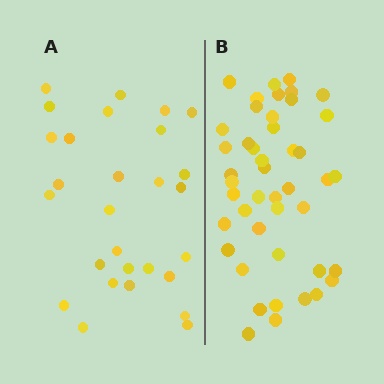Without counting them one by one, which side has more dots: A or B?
Region B (the right region) has more dots.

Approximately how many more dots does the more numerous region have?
Region B has approximately 15 more dots than region A.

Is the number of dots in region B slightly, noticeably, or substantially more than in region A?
Region B has substantially more. The ratio is roughly 1.6 to 1.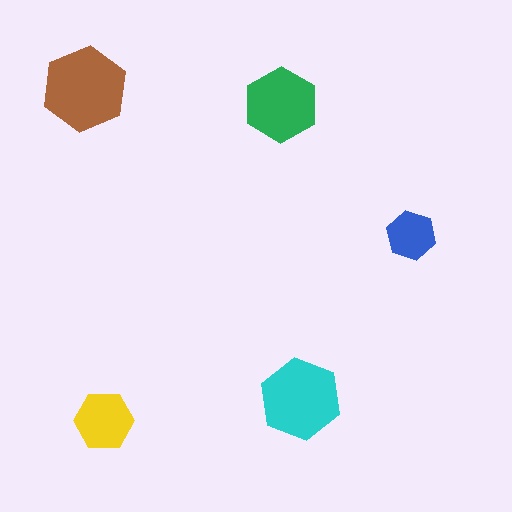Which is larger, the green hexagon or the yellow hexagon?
The green one.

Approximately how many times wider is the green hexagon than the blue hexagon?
About 1.5 times wider.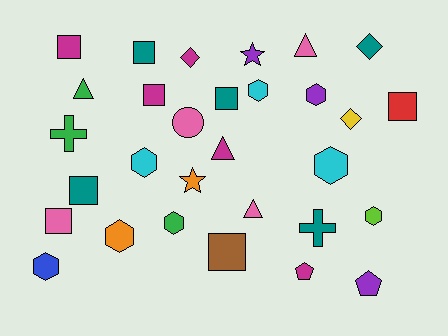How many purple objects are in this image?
There are 3 purple objects.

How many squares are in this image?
There are 8 squares.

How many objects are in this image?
There are 30 objects.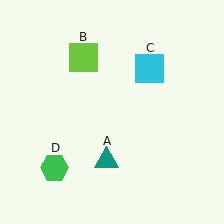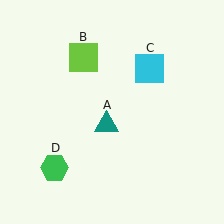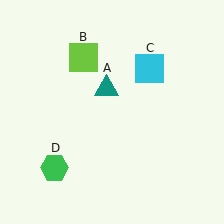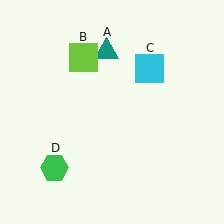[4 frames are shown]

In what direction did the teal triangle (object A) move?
The teal triangle (object A) moved up.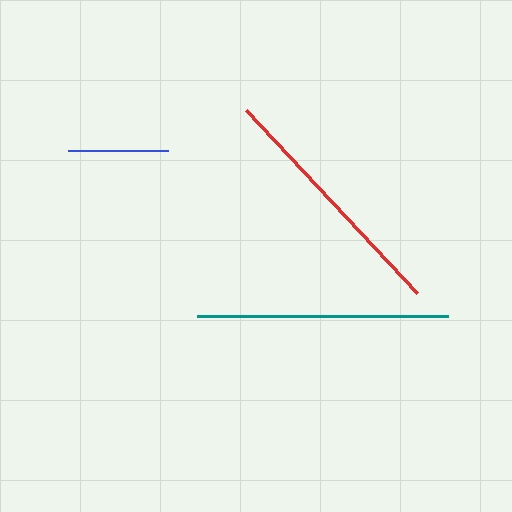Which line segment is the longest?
The red line is the longest at approximately 251 pixels.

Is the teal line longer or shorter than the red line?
The red line is longer than the teal line.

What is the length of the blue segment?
The blue segment is approximately 99 pixels long.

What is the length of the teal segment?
The teal segment is approximately 250 pixels long.